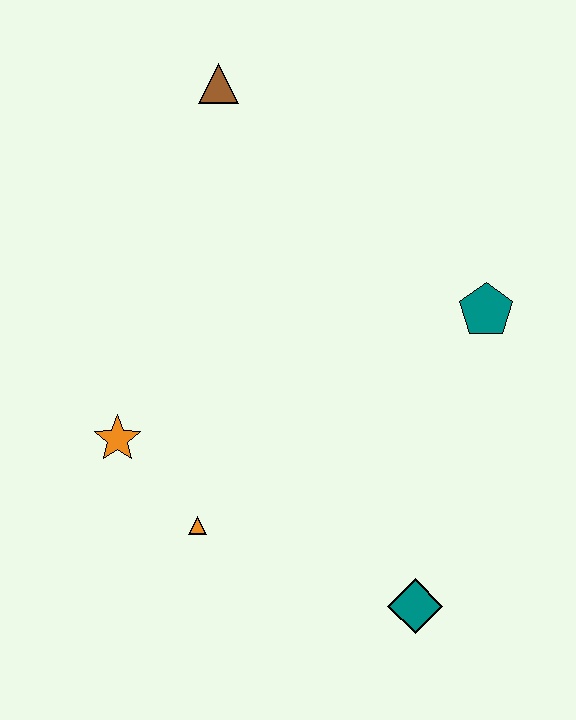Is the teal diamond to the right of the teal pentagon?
No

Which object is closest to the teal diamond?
The orange triangle is closest to the teal diamond.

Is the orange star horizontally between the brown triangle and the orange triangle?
No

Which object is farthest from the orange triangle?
The brown triangle is farthest from the orange triangle.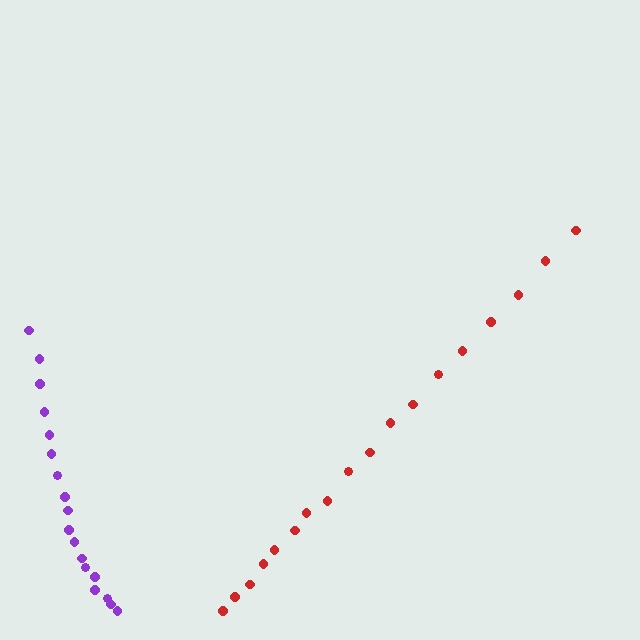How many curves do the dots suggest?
There are 2 distinct paths.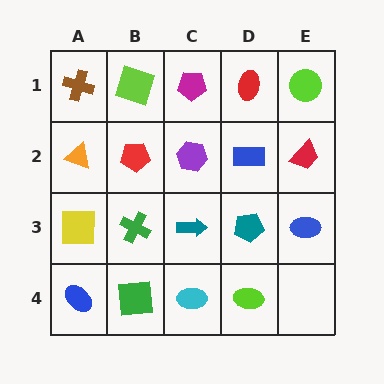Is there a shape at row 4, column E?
No, that cell is empty.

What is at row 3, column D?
A teal pentagon.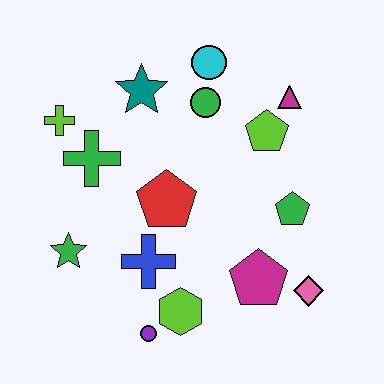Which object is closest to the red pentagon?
The blue cross is closest to the red pentagon.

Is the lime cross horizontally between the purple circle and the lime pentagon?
No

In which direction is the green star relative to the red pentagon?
The green star is to the left of the red pentagon.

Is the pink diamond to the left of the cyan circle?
No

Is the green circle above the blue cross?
Yes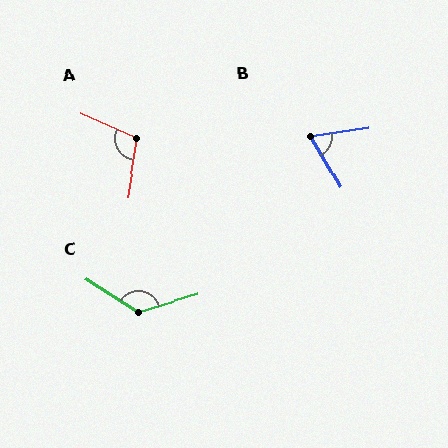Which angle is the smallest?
B, at approximately 68 degrees.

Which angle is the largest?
C, at approximately 132 degrees.